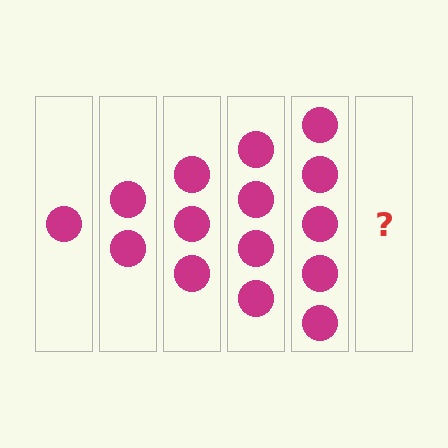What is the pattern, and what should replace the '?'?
The pattern is that each step adds one more circle. The '?' should be 6 circles.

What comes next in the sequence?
The next element should be 6 circles.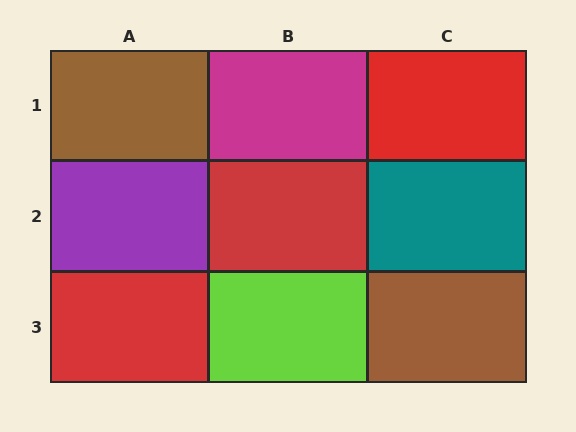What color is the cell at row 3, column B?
Lime.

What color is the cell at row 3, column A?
Red.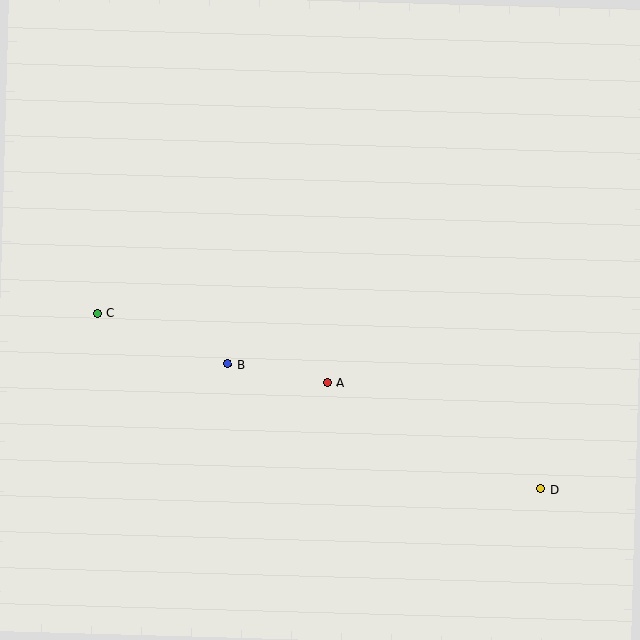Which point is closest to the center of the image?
Point A at (327, 382) is closest to the center.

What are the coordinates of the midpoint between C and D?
The midpoint between C and D is at (319, 401).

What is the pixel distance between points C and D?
The distance between C and D is 478 pixels.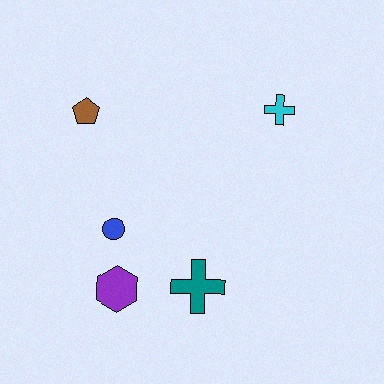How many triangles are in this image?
There are no triangles.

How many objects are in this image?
There are 5 objects.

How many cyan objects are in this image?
There is 1 cyan object.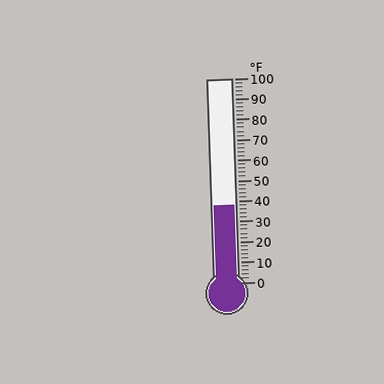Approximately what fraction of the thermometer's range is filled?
The thermometer is filled to approximately 40% of its range.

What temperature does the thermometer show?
The thermometer shows approximately 38°F.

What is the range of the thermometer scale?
The thermometer scale ranges from 0°F to 100°F.